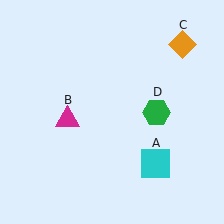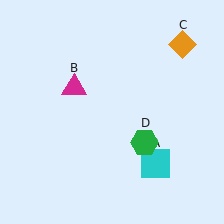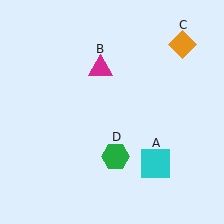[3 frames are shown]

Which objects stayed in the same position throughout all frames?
Cyan square (object A) and orange diamond (object C) remained stationary.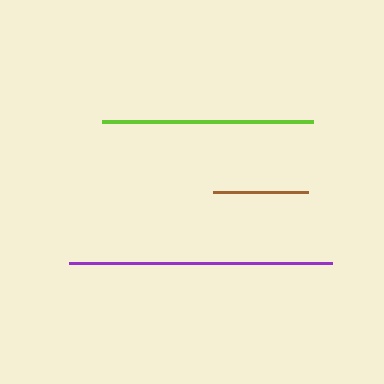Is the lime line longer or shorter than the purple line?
The purple line is longer than the lime line.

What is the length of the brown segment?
The brown segment is approximately 95 pixels long.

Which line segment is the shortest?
The brown line is the shortest at approximately 95 pixels.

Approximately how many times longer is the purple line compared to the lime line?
The purple line is approximately 1.2 times the length of the lime line.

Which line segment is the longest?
The purple line is the longest at approximately 263 pixels.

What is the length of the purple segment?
The purple segment is approximately 263 pixels long.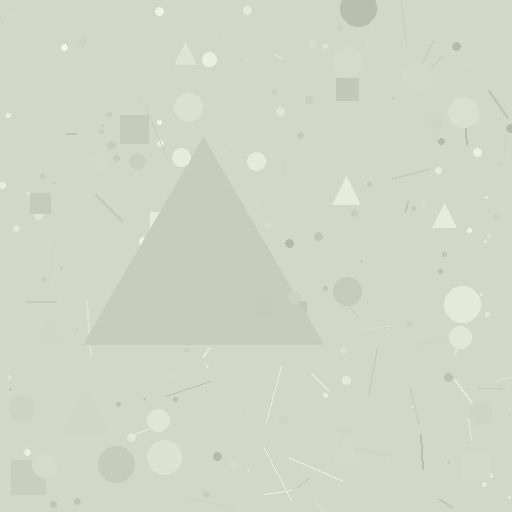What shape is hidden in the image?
A triangle is hidden in the image.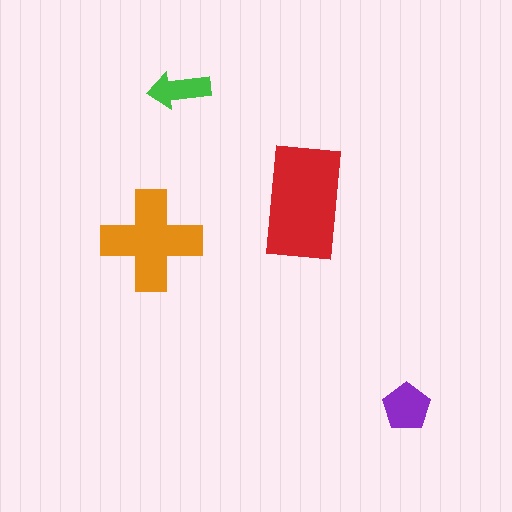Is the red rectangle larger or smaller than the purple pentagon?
Larger.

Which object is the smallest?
The green arrow.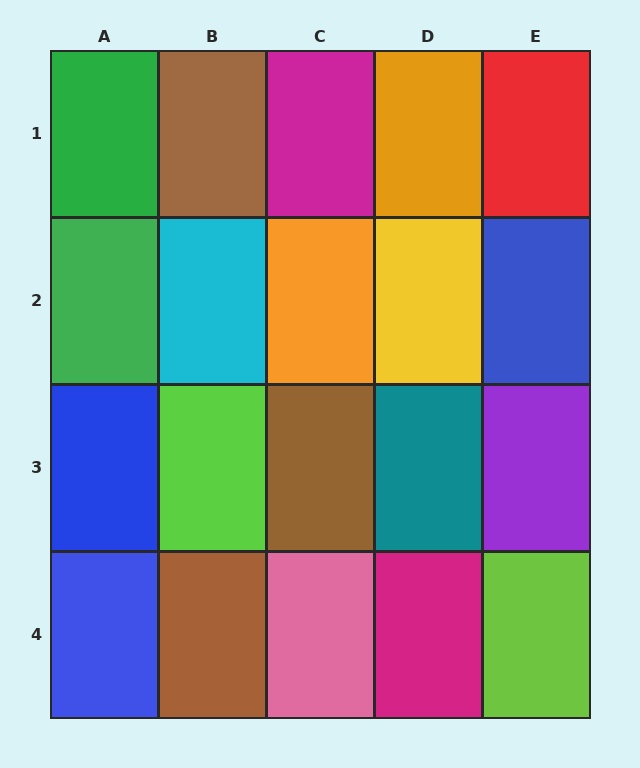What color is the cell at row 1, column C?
Magenta.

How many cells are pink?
1 cell is pink.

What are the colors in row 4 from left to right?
Blue, brown, pink, magenta, lime.